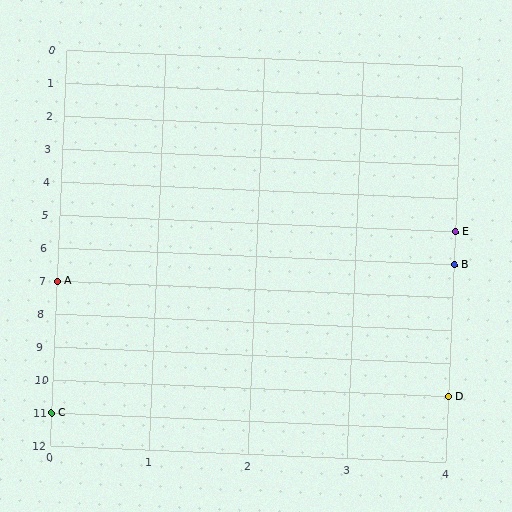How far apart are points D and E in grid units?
Points D and E are 5 rows apart.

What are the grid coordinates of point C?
Point C is at grid coordinates (0, 11).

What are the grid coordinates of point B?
Point B is at grid coordinates (4, 6).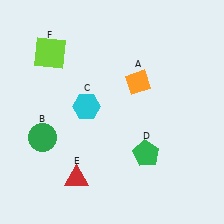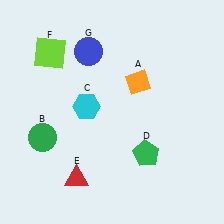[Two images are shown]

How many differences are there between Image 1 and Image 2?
There is 1 difference between the two images.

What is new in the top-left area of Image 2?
A blue circle (G) was added in the top-left area of Image 2.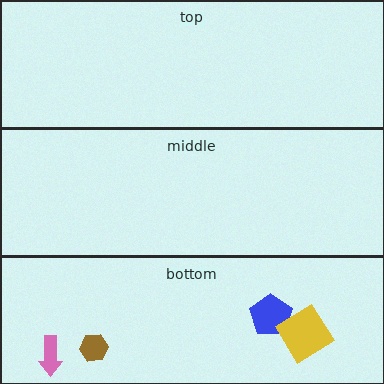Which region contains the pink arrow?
The bottom region.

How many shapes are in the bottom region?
4.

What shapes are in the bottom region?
The blue pentagon, the brown hexagon, the yellow diamond, the pink arrow.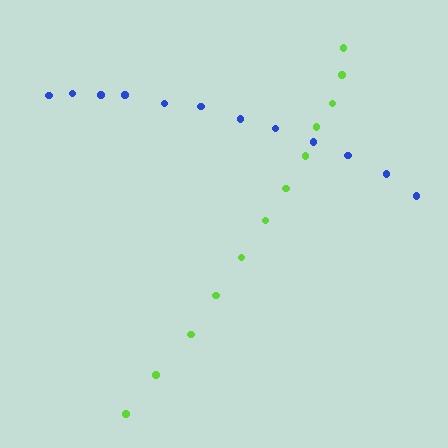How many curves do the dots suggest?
There are 2 distinct paths.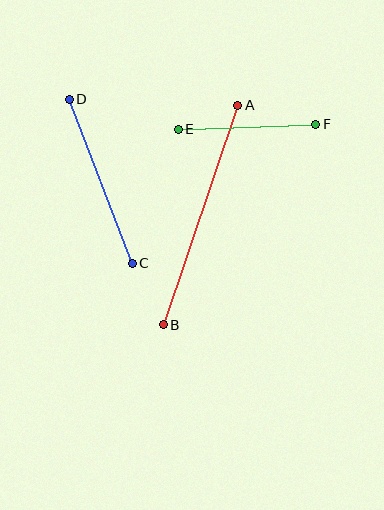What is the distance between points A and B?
The distance is approximately 232 pixels.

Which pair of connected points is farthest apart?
Points A and B are farthest apart.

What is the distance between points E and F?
The distance is approximately 138 pixels.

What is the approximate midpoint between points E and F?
The midpoint is at approximately (247, 127) pixels.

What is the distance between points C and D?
The distance is approximately 176 pixels.